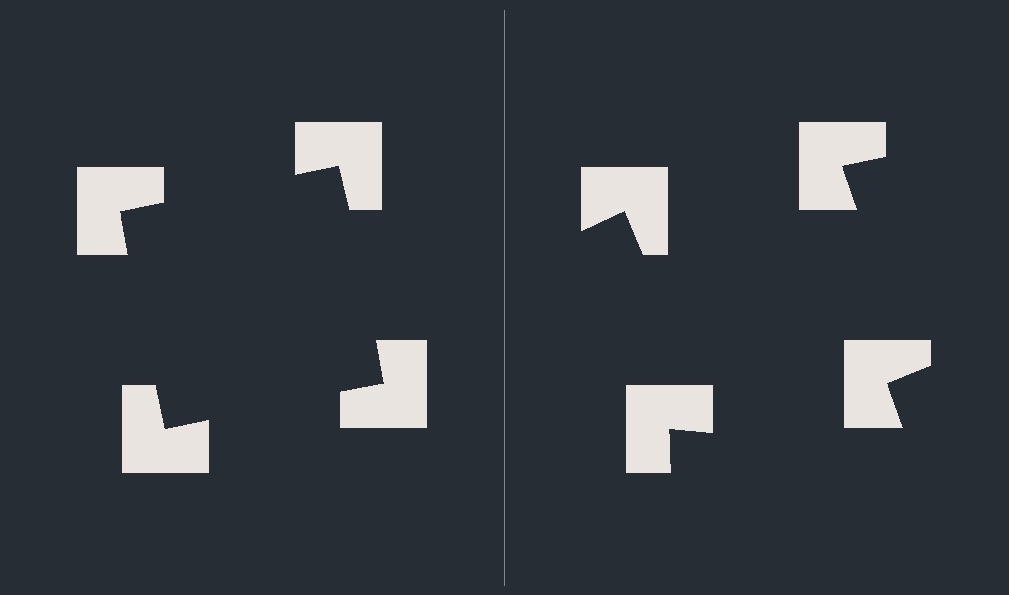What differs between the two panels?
The notched squares are positioned identically on both sides; only the wedge orientations differ. On the left they align to a square; on the right they are misaligned.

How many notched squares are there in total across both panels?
8 — 4 on each side.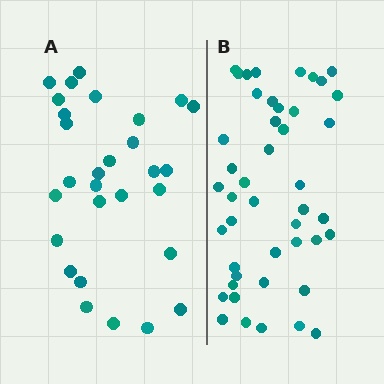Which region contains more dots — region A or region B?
Region B (the right region) has more dots.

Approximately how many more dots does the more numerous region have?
Region B has approximately 15 more dots than region A.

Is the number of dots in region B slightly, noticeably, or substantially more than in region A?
Region B has substantially more. The ratio is roughly 1.6 to 1.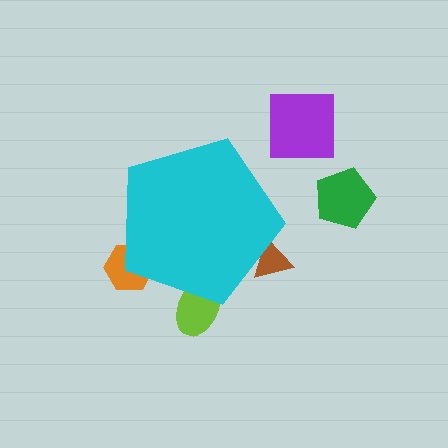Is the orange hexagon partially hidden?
Yes, the orange hexagon is partially hidden behind the cyan pentagon.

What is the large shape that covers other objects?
A cyan pentagon.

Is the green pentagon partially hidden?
No, the green pentagon is fully visible.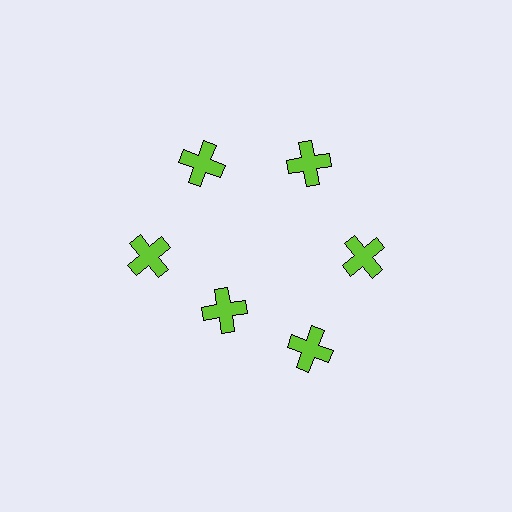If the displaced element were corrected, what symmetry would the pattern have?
It would have 6-fold rotational symmetry — the pattern would map onto itself every 60 degrees.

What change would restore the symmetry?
The symmetry would be restored by moving it outward, back onto the ring so that all 6 crosses sit at equal angles and equal distance from the center.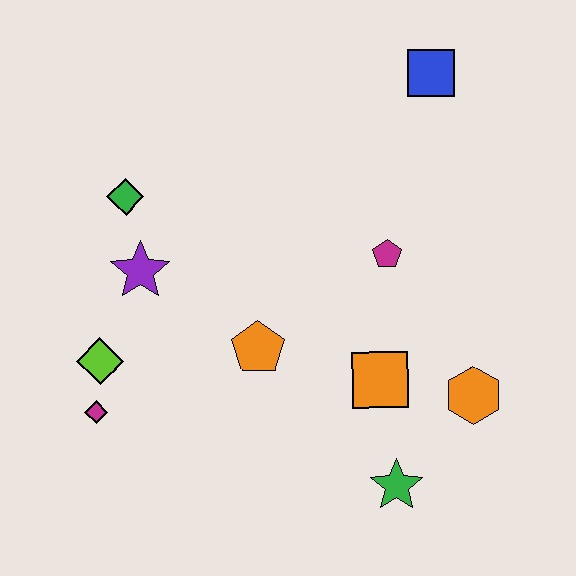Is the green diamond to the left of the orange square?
Yes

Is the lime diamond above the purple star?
No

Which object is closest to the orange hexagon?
The orange square is closest to the orange hexagon.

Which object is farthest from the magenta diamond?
The blue square is farthest from the magenta diamond.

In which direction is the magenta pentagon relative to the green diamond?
The magenta pentagon is to the right of the green diamond.